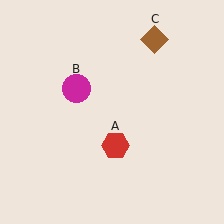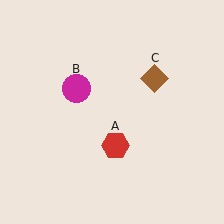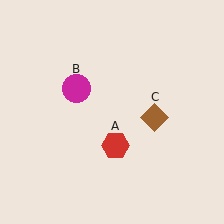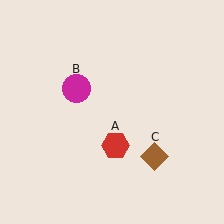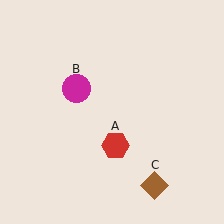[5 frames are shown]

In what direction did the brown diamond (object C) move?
The brown diamond (object C) moved down.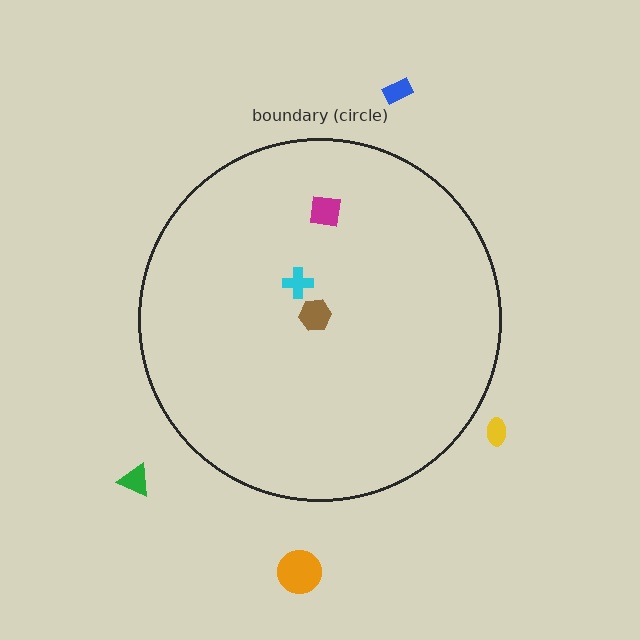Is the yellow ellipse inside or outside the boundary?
Outside.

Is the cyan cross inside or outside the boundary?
Inside.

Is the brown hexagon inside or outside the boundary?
Inside.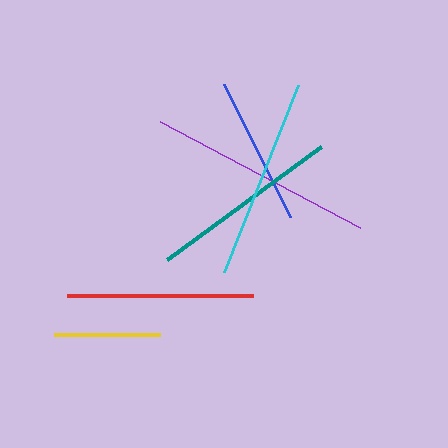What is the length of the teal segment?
The teal segment is approximately 191 pixels long.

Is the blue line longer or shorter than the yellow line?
The blue line is longer than the yellow line.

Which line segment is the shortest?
The yellow line is the shortest at approximately 107 pixels.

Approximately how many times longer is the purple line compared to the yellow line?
The purple line is approximately 2.1 times the length of the yellow line.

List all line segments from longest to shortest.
From longest to shortest: purple, cyan, teal, red, blue, yellow.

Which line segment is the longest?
The purple line is the longest at approximately 225 pixels.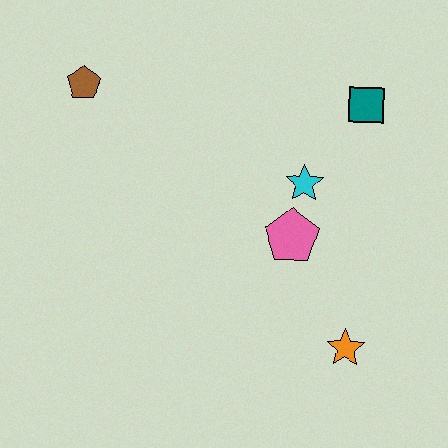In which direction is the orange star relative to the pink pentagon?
The orange star is below the pink pentagon.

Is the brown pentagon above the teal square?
Yes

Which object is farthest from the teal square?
The brown pentagon is farthest from the teal square.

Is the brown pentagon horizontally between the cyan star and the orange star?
No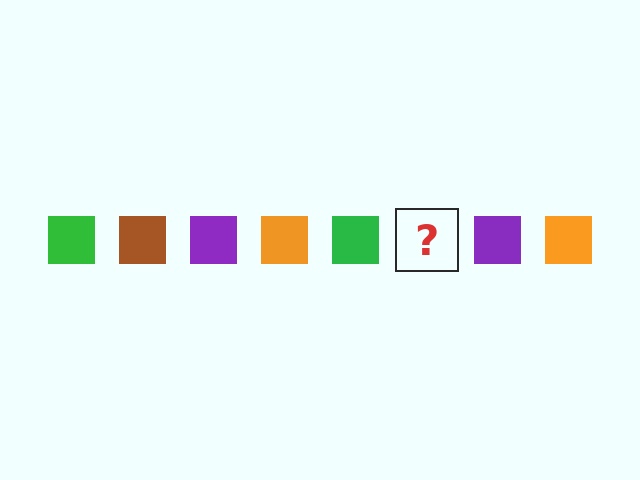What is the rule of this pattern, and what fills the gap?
The rule is that the pattern cycles through green, brown, purple, orange squares. The gap should be filled with a brown square.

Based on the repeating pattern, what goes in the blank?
The blank should be a brown square.